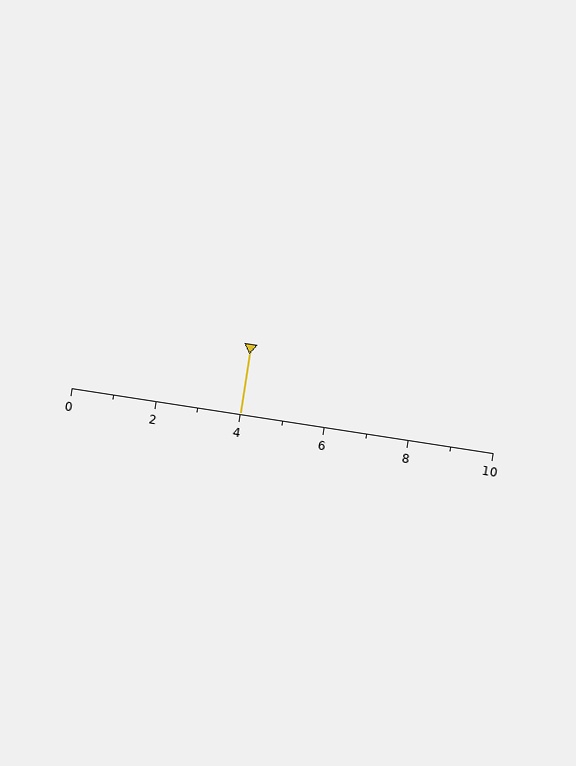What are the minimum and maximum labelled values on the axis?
The axis runs from 0 to 10.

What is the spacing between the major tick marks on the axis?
The major ticks are spaced 2 apart.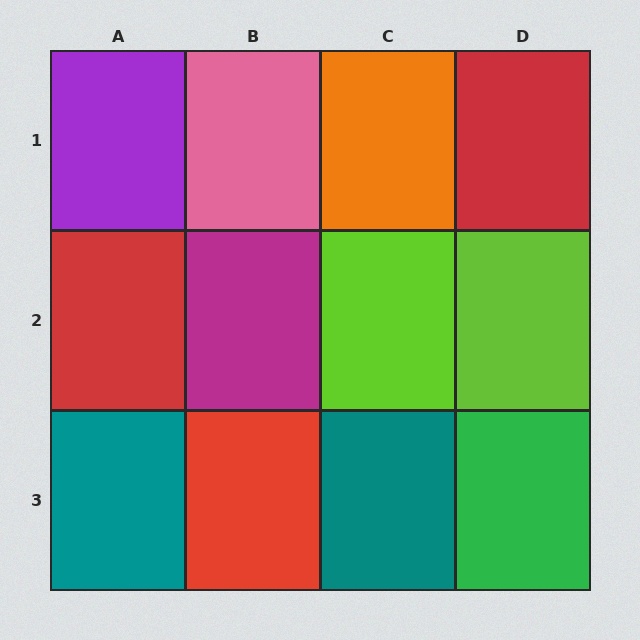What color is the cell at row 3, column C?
Teal.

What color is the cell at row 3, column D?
Green.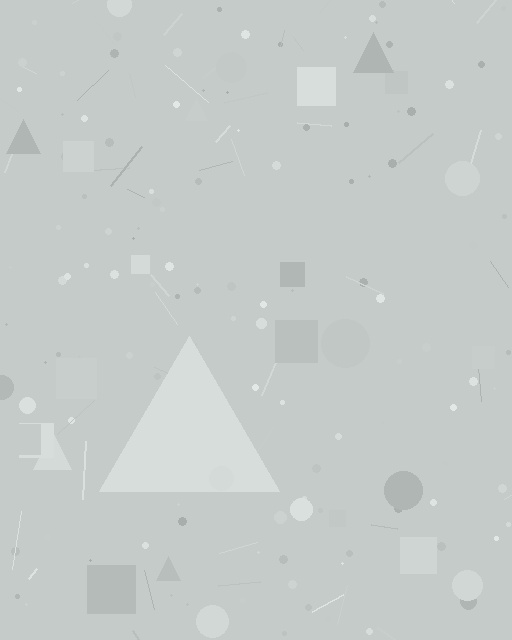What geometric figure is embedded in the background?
A triangle is embedded in the background.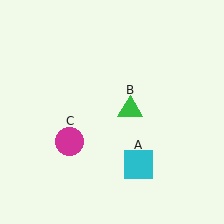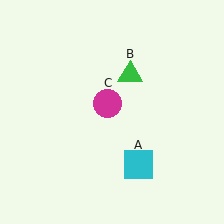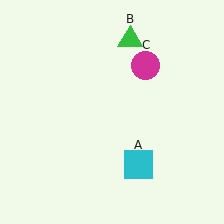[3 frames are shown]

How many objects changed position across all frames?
2 objects changed position: green triangle (object B), magenta circle (object C).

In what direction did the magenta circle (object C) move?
The magenta circle (object C) moved up and to the right.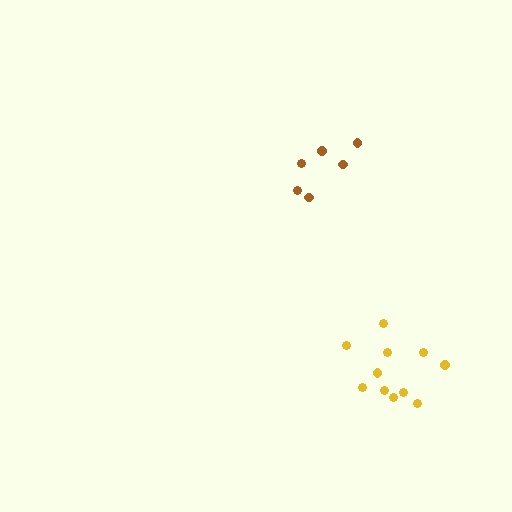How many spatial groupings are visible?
There are 2 spatial groupings.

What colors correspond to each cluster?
The clusters are colored: yellow, brown.